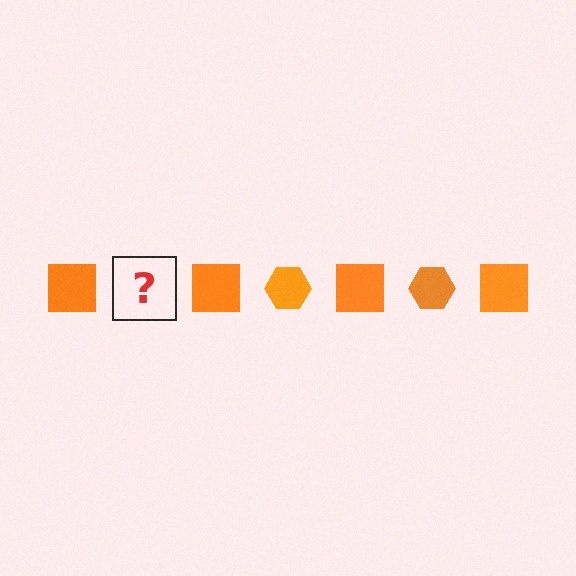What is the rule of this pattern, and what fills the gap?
The rule is that the pattern cycles through square, hexagon shapes in orange. The gap should be filled with an orange hexagon.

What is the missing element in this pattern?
The missing element is an orange hexagon.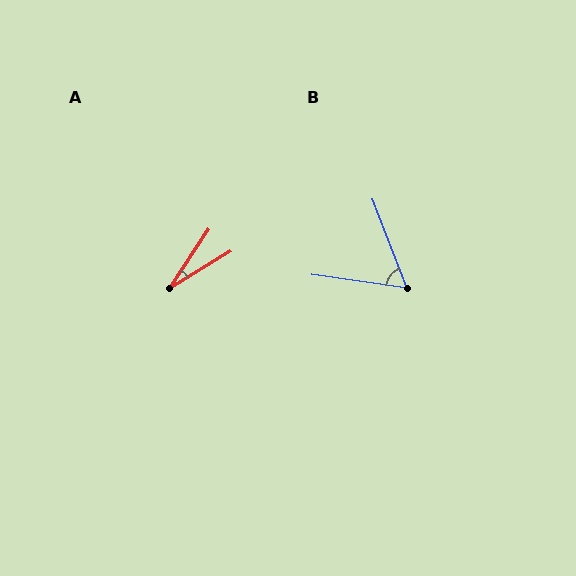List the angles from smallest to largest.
A (25°), B (61°).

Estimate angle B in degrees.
Approximately 61 degrees.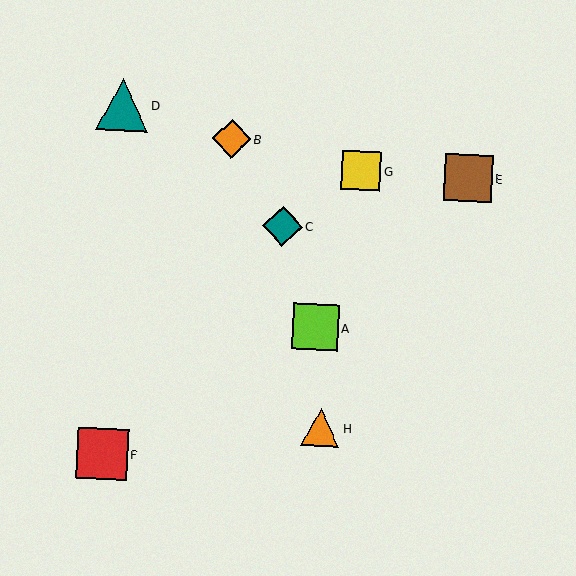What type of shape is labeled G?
Shape G is a yellow square.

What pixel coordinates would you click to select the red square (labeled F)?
Click at (102, 454) to select the red square F.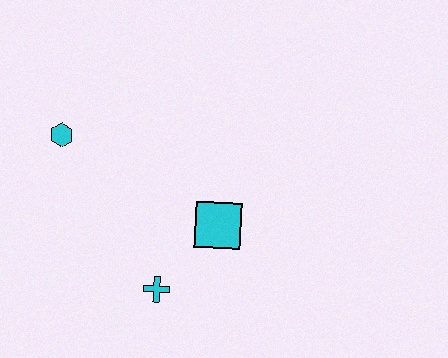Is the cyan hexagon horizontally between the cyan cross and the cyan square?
No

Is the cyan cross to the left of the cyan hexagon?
No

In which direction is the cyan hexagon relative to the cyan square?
The cyan hexagon is to the left of the cyan square.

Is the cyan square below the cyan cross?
No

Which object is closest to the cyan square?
The cyan cross is closest to the cyan square.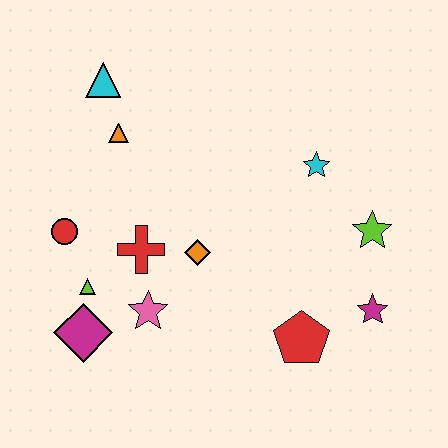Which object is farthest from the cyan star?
The magenta diamond is farthest from the cyan star.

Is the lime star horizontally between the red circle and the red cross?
No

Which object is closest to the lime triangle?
The magenta diamond is closest to the lime triangle.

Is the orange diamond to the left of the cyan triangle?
No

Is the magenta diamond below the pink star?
Yes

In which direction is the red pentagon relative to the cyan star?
The red pentagon is below the cyan star.